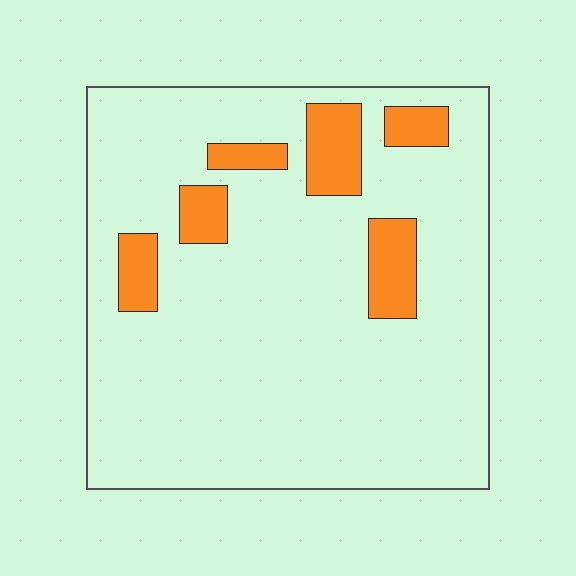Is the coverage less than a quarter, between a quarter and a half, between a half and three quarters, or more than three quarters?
Less than a quarter.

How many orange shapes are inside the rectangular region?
6.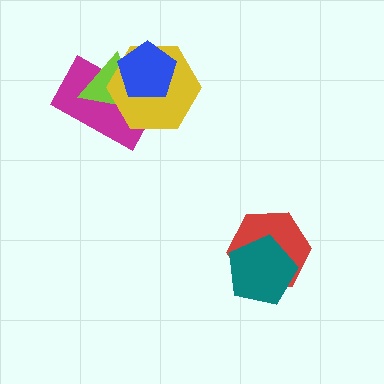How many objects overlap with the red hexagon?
1 object overlaps with the red hexagon.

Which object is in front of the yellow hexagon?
The blue pentagon is in front of the yellow hexagon.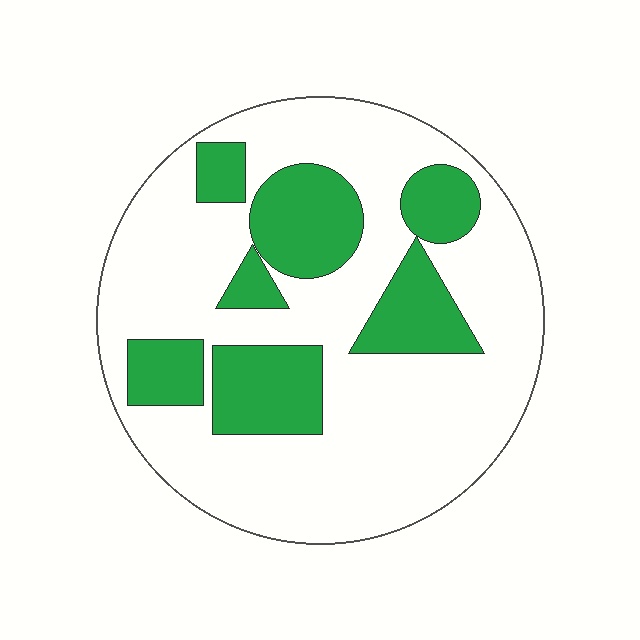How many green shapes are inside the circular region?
7.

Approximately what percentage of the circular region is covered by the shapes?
Approximately 30%.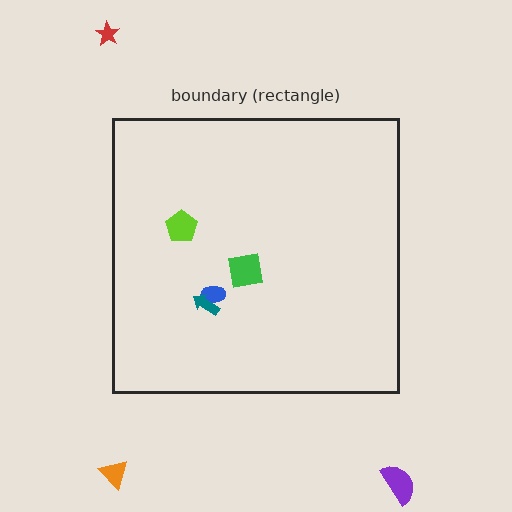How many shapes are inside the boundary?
4 inside, 3 outside.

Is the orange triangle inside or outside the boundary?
Outside.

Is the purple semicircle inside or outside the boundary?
Outside.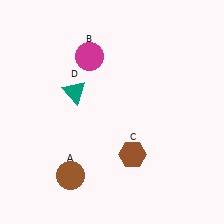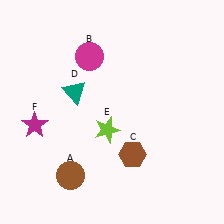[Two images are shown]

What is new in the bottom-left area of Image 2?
A lime star (E) was added in the bottom-left area of Image 2.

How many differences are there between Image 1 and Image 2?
There are 2 differences between the two images.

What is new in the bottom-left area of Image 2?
A magenta star (F) was added in the bottom-left area of Image 2.